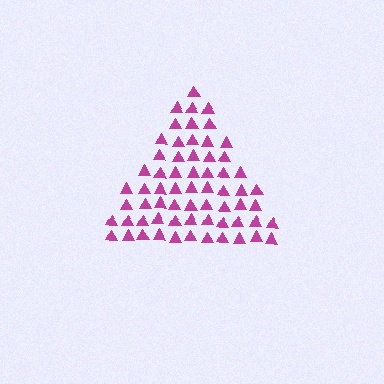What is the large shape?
The large shape is a triangle.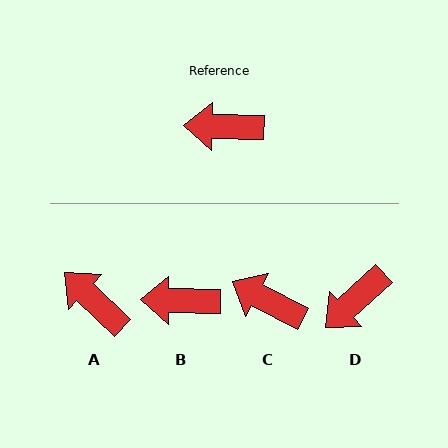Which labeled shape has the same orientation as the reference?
B.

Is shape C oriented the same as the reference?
No, it is off by about 27 degrees.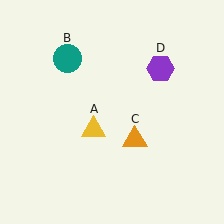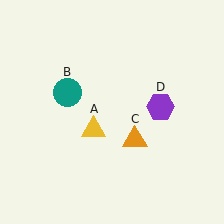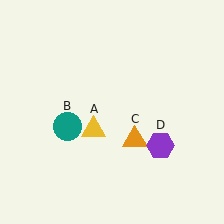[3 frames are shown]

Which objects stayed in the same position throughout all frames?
Yellow triangle (object A) and orange triangle (object C) remained stationary.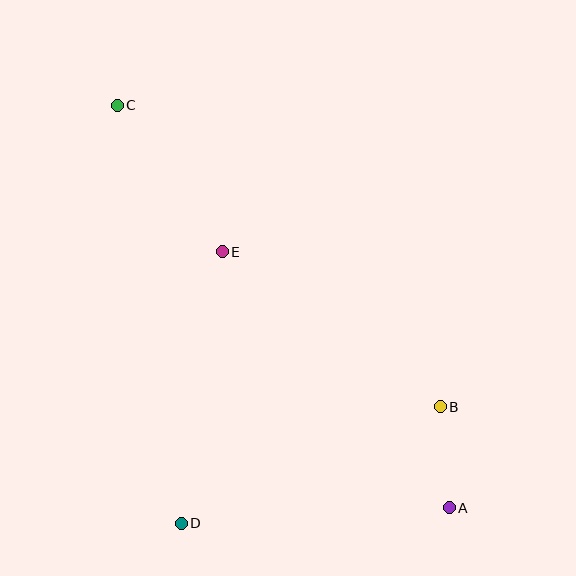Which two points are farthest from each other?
Points A and C are farthest from each other.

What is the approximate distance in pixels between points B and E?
The distance between B and E is approximately 268 pixels.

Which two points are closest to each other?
Points A and B are closest to each other.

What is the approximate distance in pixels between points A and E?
The distance between A and E is approximately 342 pixels.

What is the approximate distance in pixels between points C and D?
The distance between C and D is approximately 423 pixels.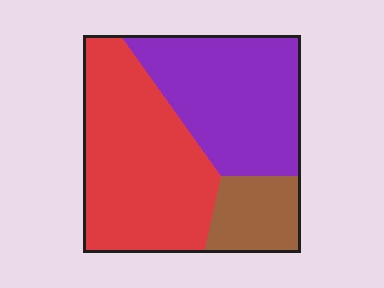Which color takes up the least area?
Brown, at roughly 15%.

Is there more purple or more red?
Red.